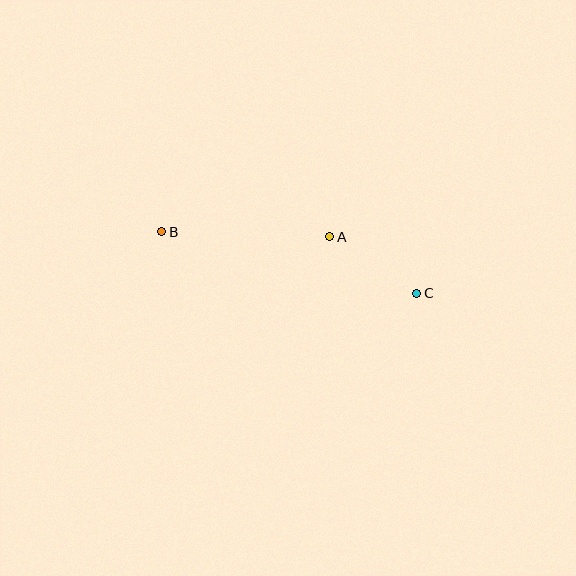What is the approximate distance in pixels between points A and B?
The distance between A and B is approximately 168 pixels.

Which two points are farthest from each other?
Points B and C are farthest from each other.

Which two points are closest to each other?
Points A and C are closest to each other.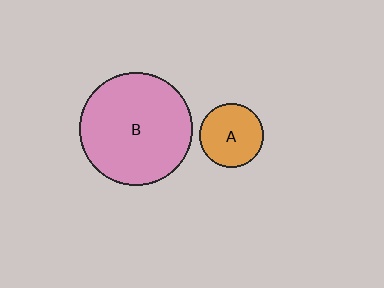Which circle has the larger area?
Circle B (pink).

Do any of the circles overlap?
No, none of the circles overlap.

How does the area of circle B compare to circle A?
Approximately 3.1 times.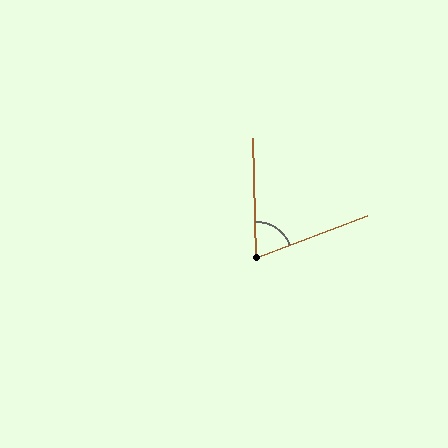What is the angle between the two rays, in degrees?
Approximately 71 degrees.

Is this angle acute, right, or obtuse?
It is acute.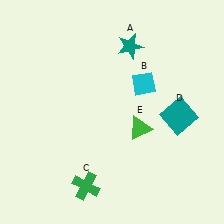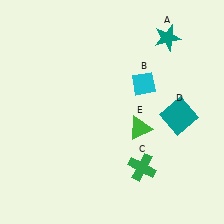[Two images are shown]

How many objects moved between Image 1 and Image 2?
2 objects moved between the two images.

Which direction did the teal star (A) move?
The teal star (A) moved right.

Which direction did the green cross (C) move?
The green cross (C) moved right.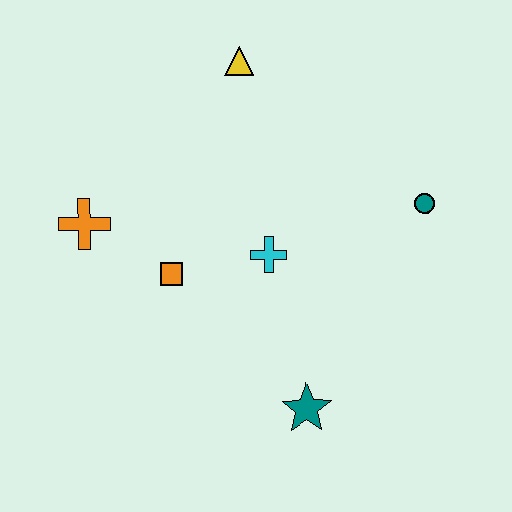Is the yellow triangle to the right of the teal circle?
No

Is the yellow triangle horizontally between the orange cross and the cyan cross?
Yes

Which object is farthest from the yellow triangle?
The teal star is farthest from the yellow triangle.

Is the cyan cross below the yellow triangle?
Yes